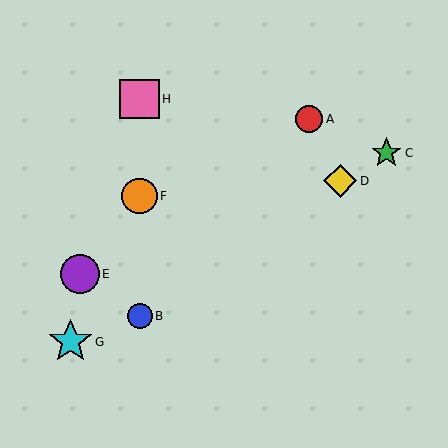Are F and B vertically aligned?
Yes, both are at x≈140.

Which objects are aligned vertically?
Objects B, F, H are aligned vertically.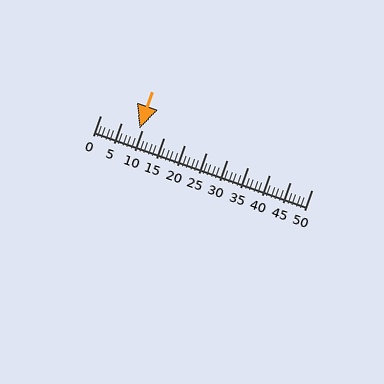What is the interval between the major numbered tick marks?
The major tick marks are spaced 5 units apart.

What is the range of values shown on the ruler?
The ruler shows values from 0 to 50.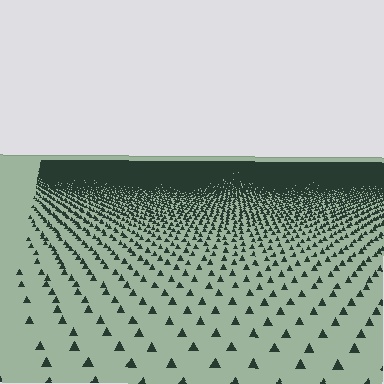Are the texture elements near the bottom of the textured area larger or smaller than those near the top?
Larger. Near the bottom, elements are closer to the viewer and appear at a bigger on-screen size.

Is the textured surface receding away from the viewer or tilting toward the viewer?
The surface is receding away from the viewer. Texture elements get smaller and denser toward the top.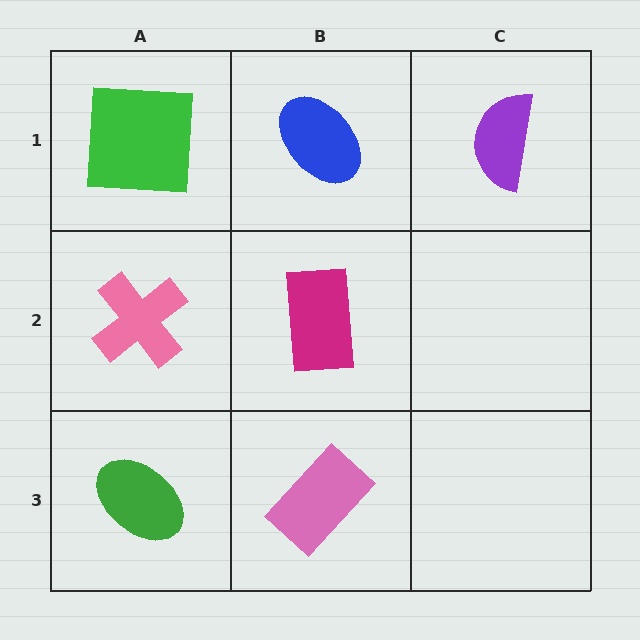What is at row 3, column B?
A pink rectangle.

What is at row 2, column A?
A pink cross.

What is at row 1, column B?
A blue ellipse.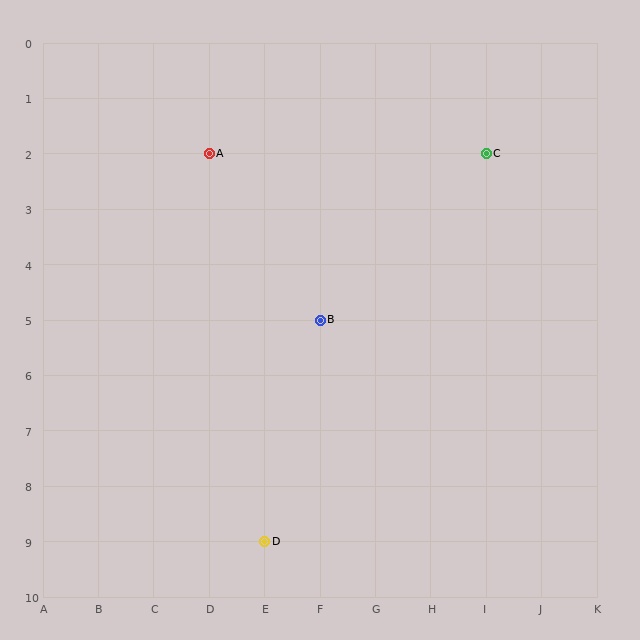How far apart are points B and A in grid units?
Points B and A are 2 columns and 3 rows apart (about 3.6 grid units diagonally).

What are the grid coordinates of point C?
Point C is at grid coordinates (I, 2).